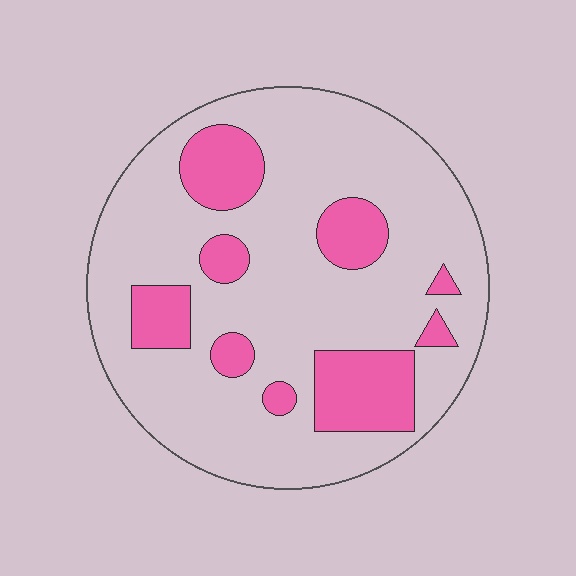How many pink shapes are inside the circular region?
9.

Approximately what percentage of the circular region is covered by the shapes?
Approximately 20%.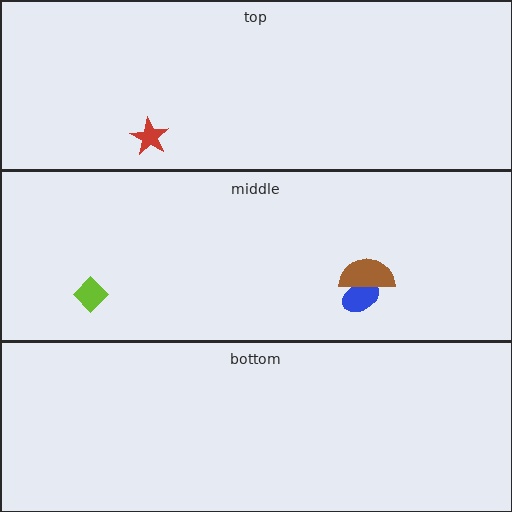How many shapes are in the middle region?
3.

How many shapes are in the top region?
1.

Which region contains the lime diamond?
The middle region.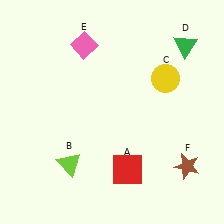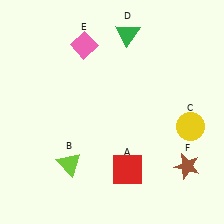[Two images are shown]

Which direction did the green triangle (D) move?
The green triangle (D) moved left.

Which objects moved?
The objects that moved are: the yellow circle (C), the green triangle (D).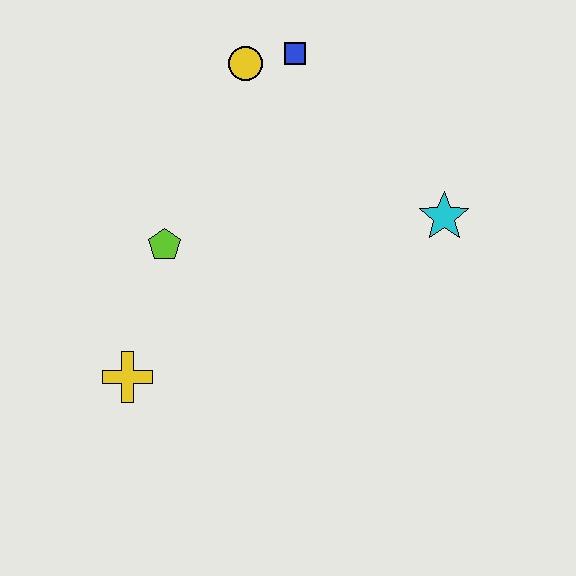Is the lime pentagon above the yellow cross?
Yes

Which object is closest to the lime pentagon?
The yellow cross is closest to the lime pentagon.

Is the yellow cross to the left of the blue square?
Yes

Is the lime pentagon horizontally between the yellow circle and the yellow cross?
Yes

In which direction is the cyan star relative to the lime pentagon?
The cyan star is to the right of the lime pentagon.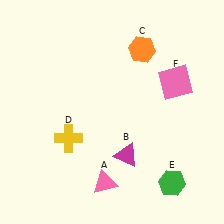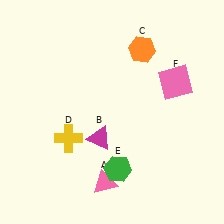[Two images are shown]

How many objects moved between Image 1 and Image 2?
2 objects moved between the two images.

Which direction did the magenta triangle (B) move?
The magenta triangle (B) moved left.